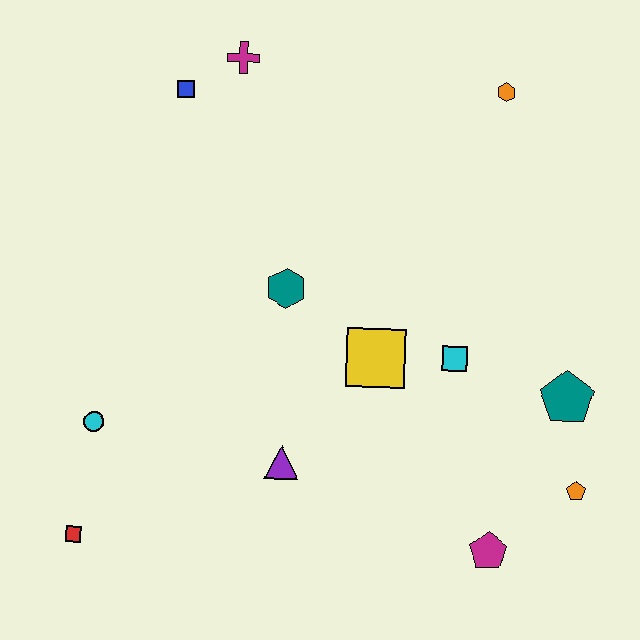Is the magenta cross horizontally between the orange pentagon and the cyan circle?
Yes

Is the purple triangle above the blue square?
No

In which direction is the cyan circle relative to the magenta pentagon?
The cyan circle is to the left of the magenta pentagon.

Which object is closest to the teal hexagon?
The yellow square is closest to the teal hexagon.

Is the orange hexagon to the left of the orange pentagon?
Yes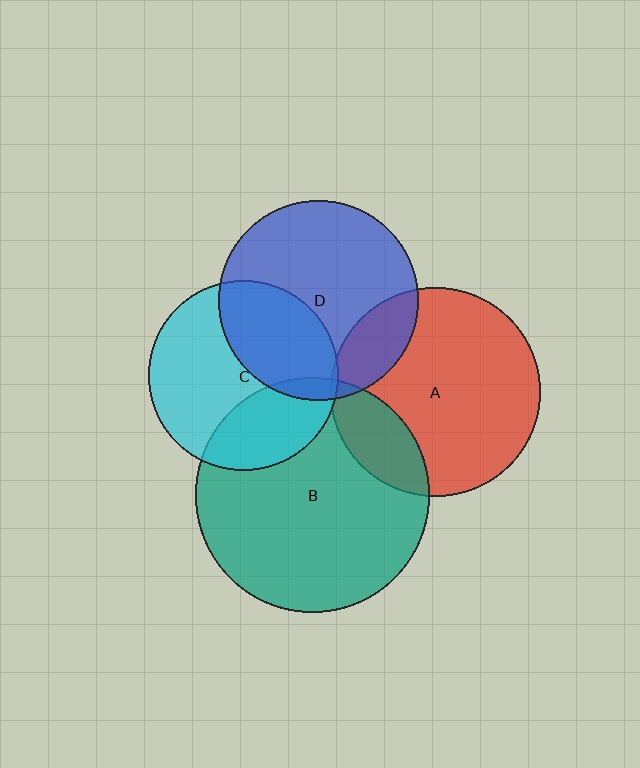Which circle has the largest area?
Circle B (teal).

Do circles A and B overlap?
Yes.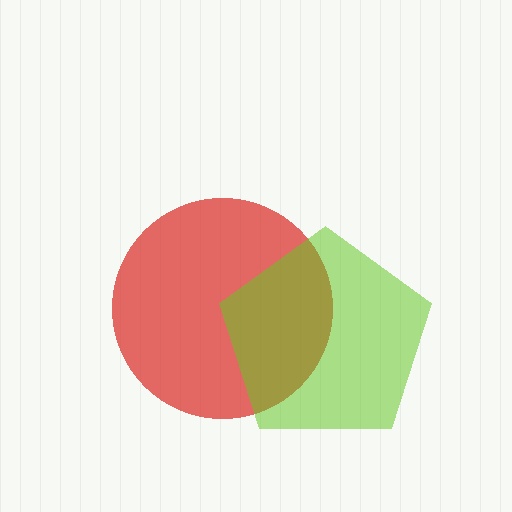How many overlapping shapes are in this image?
There are 2 overlapping shapes in the image.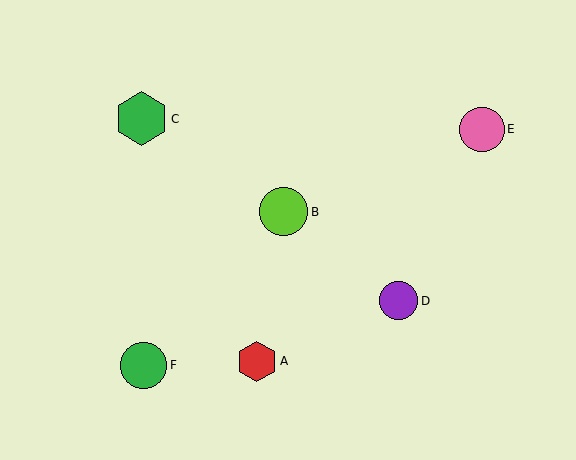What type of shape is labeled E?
Shape E is a pink circle.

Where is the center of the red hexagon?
The center of the red hexagon is at (257, 361).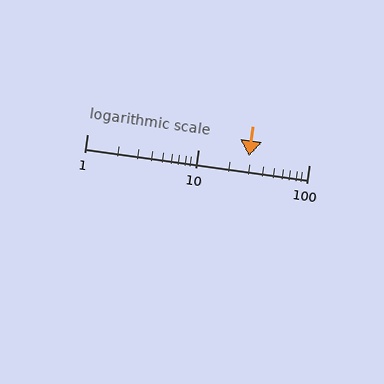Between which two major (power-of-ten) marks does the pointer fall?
The pointer is between 10 and 100.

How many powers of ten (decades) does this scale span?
The scale spans 2 decades, from 1 to 100.